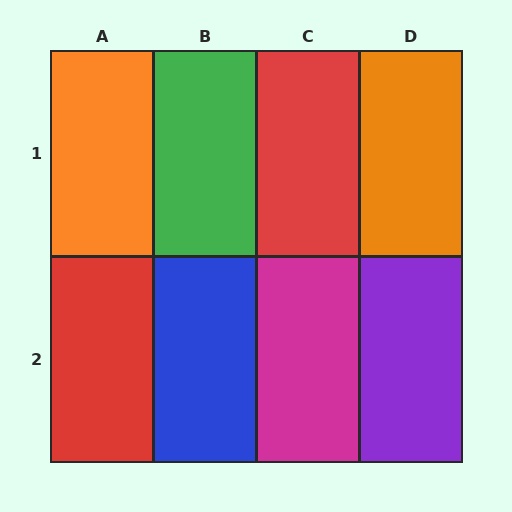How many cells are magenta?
1 cell is magenta.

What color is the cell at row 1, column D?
Orange.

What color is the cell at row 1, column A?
Orange.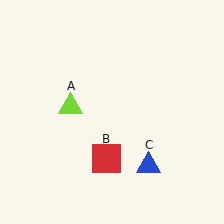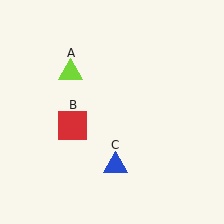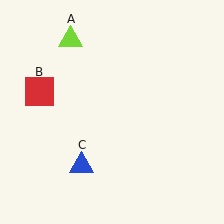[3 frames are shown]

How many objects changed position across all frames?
3 objects changed position: lime triangle (object A), red square (object B), blue triangle (object C).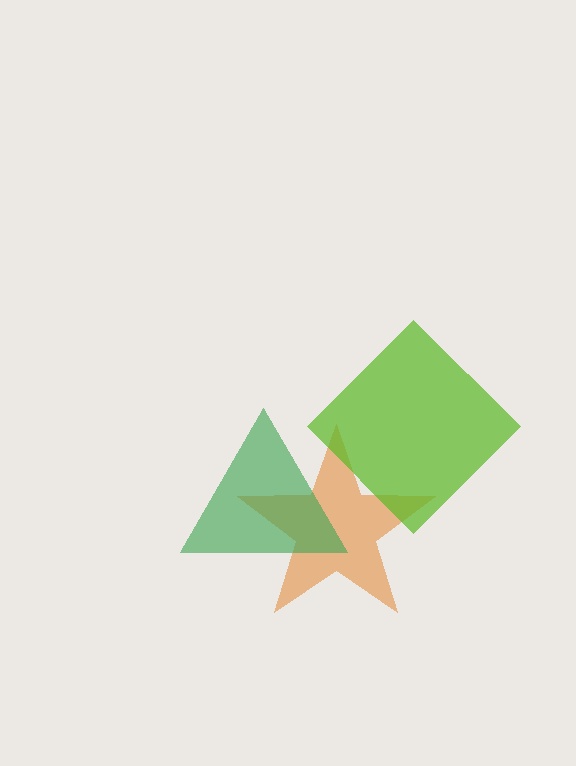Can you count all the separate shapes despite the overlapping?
Yes, there are 3 separate shapes.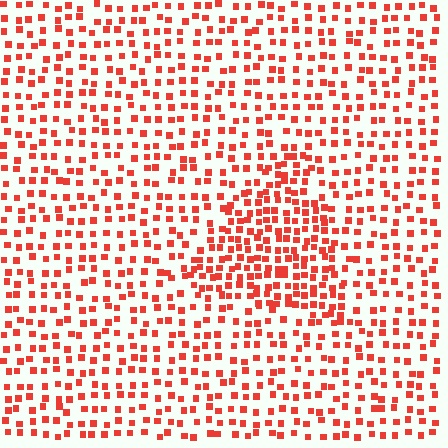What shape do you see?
I see a triangle.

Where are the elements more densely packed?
The elements are more densely packed inside the triangle boundary.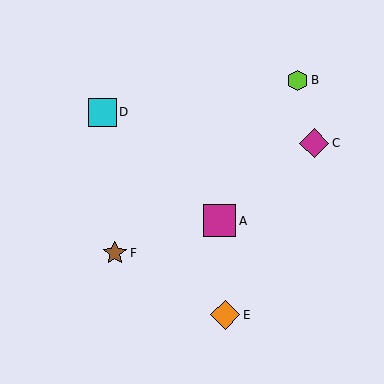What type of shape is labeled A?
Shape A is a magenta square.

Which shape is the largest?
The magenta square (labeled A) is the largest.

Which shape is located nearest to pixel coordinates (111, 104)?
The cyan square (labeled D) at (102, 112) is nearest to that location.